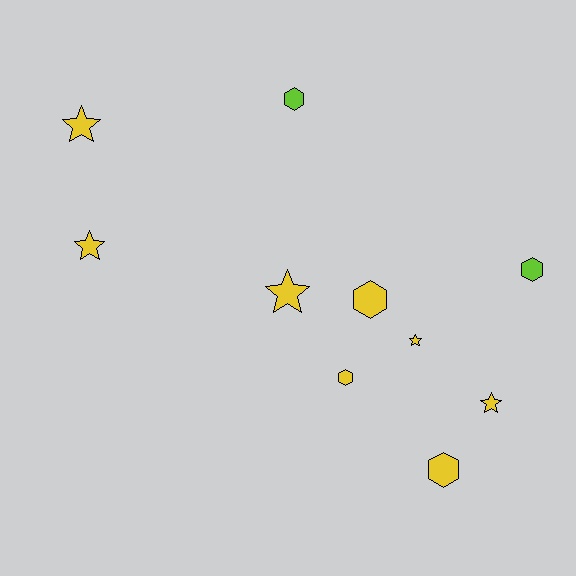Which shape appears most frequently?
Star, with 5 objects.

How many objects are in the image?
There are 10 objects.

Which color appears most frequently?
Yellow, with 8 objects.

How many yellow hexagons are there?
There are 3 yellow hexagons.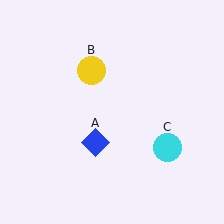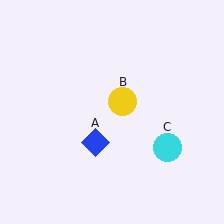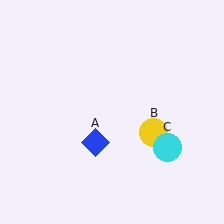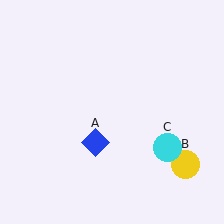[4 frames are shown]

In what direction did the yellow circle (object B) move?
The yellow circle (object B) moved down and to the right.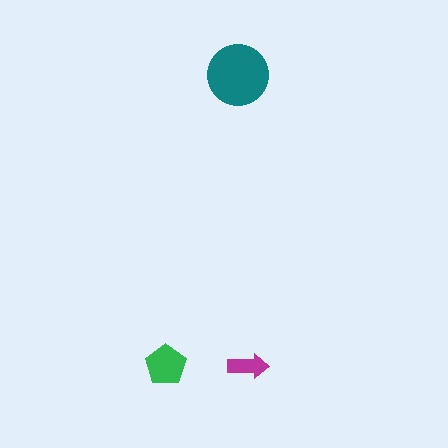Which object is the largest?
The teal circle.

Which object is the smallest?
The magenta arrow.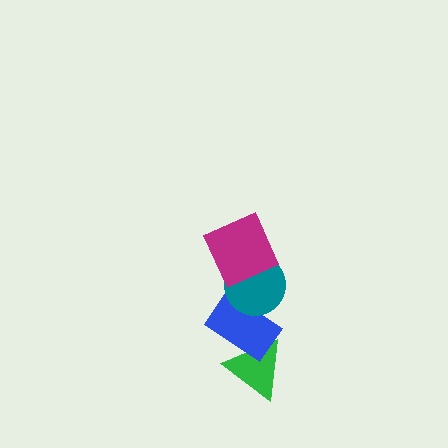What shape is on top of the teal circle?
The magenta square is on top of the teal circle.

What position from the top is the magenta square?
The magenta square is 1st from the top.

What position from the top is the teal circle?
The teal circle is 2nd from the top.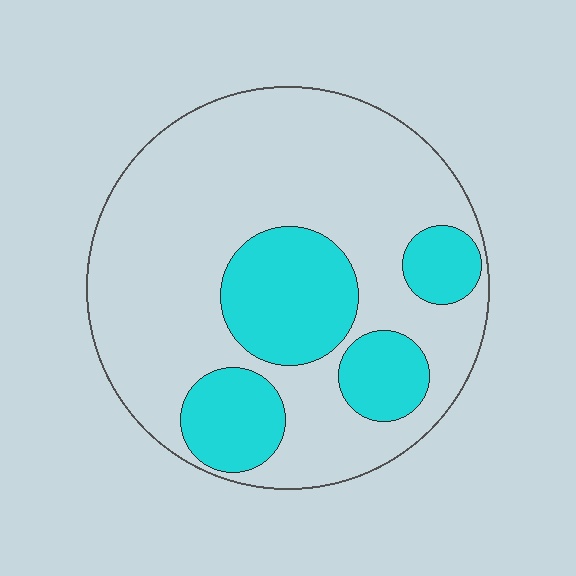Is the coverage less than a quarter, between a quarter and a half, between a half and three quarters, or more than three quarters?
Between a quarter and a half.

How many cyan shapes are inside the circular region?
4.